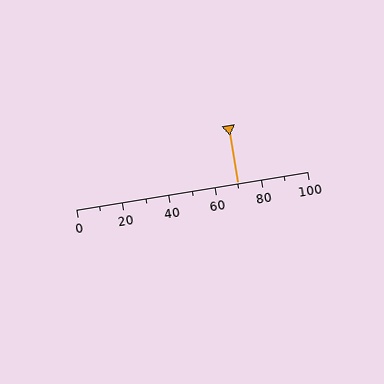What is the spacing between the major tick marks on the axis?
The major ticks are spaced 20 apart.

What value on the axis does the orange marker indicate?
The marker indicates approximately 70.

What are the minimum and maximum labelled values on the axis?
The axis runs from 0 to 100.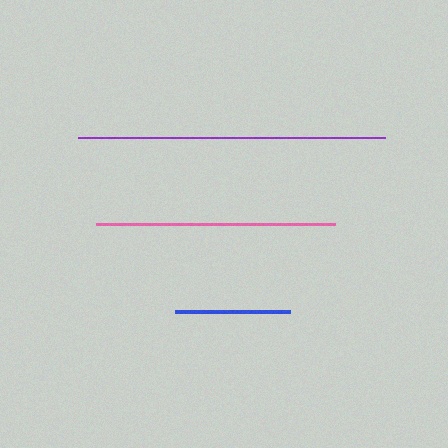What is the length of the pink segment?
The pink segment is approximately 239 pixels long.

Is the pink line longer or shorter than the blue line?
The pink line is longer than the blue line.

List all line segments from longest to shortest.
From longest to shortest: purple, pink, blue.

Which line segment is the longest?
The purple line is the longest at approximately 307 pixels.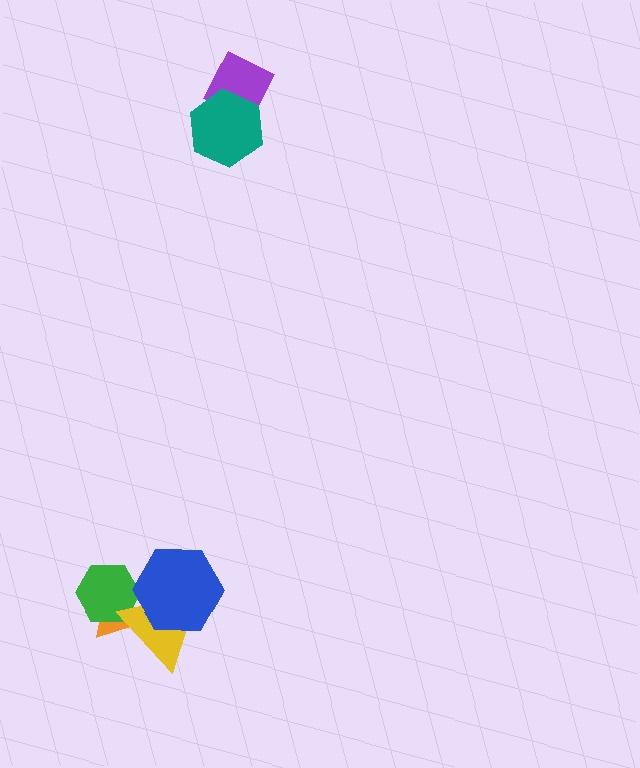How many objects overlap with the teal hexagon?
1 object overlaps with the teal hexagon.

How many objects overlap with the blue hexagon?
3 objects overlap with the blue hexagon.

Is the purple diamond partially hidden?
Yes, it is partially covered by another shape.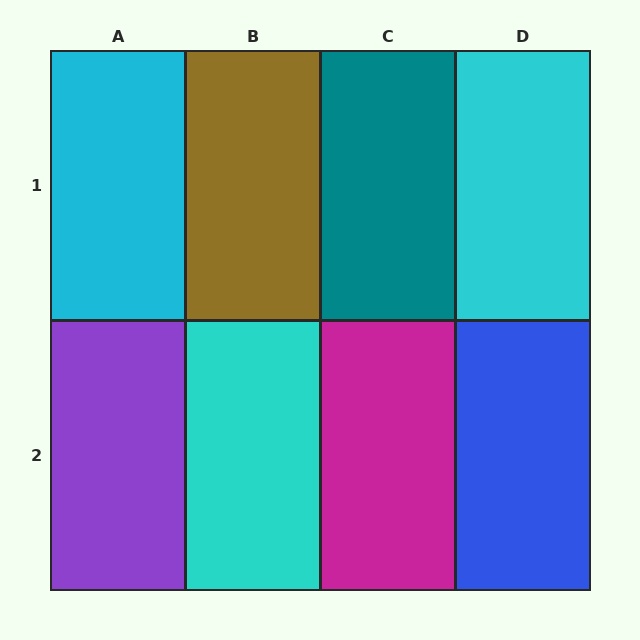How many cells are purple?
1 cell is purple.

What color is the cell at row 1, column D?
Cyan.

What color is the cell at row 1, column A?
Cyan.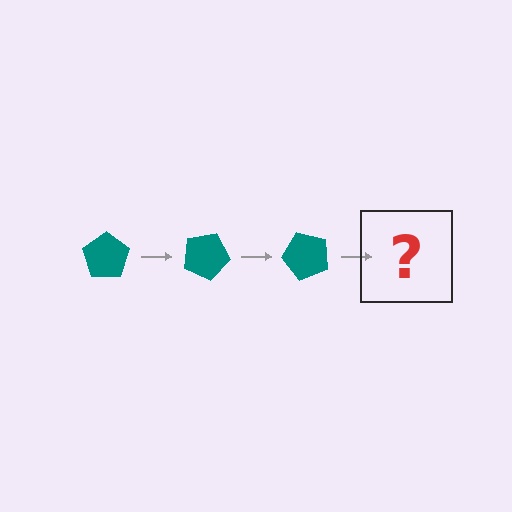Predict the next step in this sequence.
The next step is a teal pentagon rotated 75 degrees.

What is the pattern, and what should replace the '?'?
The pattern is that the pentagon rotates 25 degrees each step. The '?' should be a teal pentagon rotated 75 degrees.